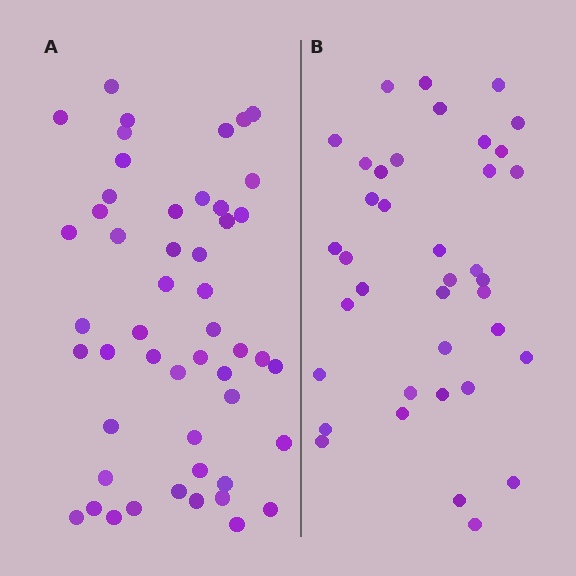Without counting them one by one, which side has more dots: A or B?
Region A (the left region) has more dots.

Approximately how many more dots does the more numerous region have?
Region A has roughly 12 or so more dots than region B.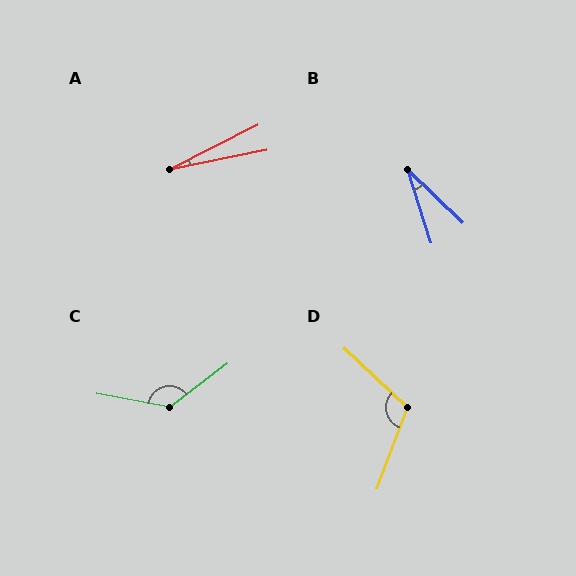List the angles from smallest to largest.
A (15°), B (28°), D (113°), C (133°).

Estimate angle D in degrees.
Approximately 113 degrees.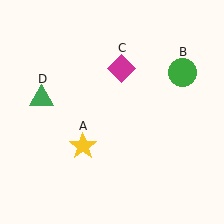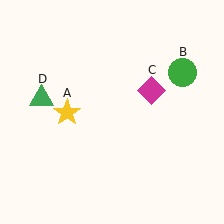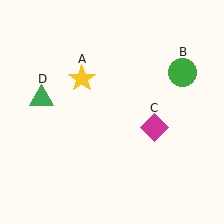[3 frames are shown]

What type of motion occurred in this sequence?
The yellow star (object A), magenta diamond (object C) rotated clockwise around the center of the scene.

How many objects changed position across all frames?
2 objects changed position: yellow star (object A), magenta diamond (object C).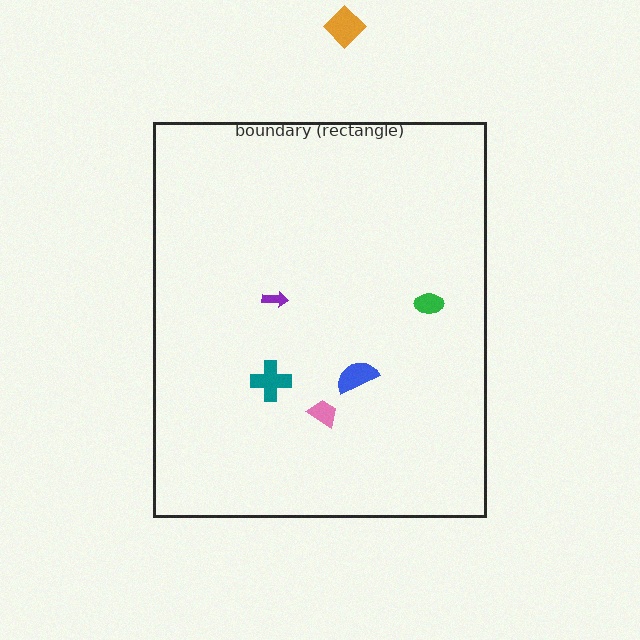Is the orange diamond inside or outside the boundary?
Outside.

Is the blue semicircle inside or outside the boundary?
Inside.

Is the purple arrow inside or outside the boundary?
Inside.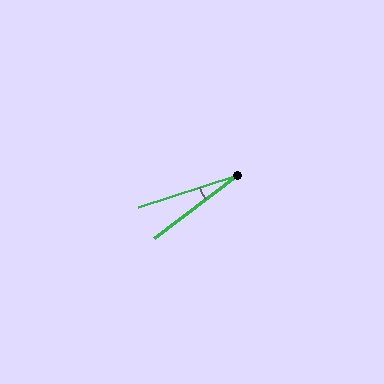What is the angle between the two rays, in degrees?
Approximately 19 degrees.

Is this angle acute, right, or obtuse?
It is acute.